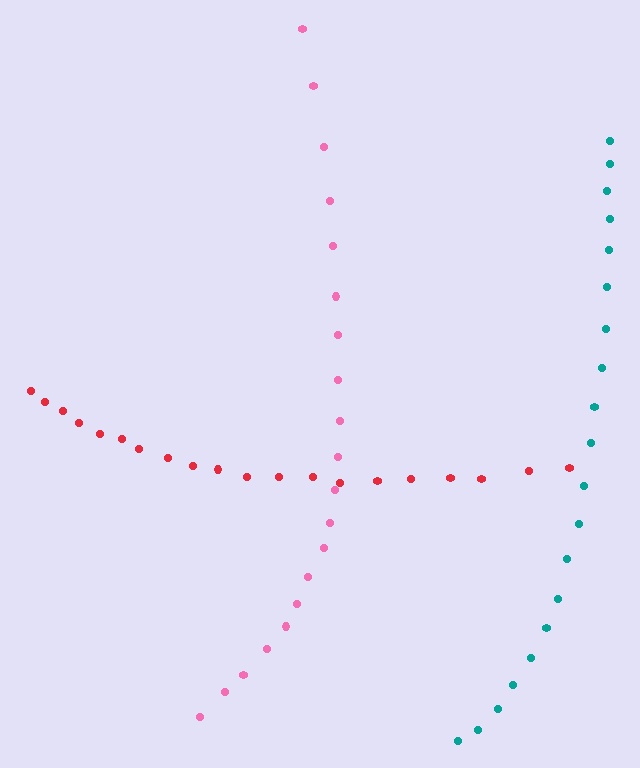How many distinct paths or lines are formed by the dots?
There are 3 distinct paths.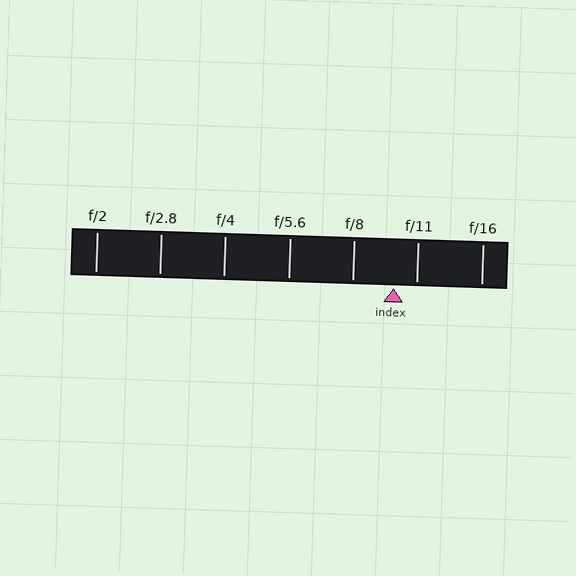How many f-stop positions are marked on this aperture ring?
There are 7 f-stop positions marked.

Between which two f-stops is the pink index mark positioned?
The index mark is between f/8 and f/11.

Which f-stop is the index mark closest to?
The index mark is closest to f/11.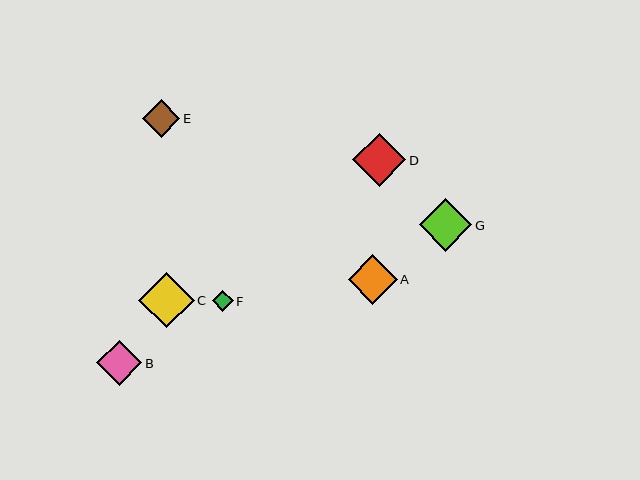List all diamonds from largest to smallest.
From largest to smallest: C, D, G, A, B, E, F.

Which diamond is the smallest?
Diamond F is the smallest with a size of approximately 21 pixels.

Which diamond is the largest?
Diamond C is the largest with a size of approximately 55 pixels.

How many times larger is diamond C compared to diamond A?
Diamond C is approximately 1.1 times the size of diamond A.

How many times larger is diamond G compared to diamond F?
Diamond G is approximately 2.5 times the size of diamond F.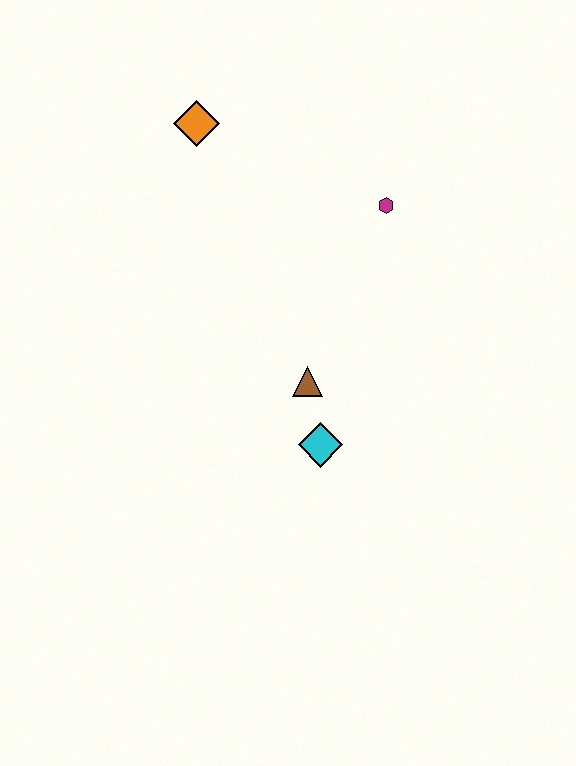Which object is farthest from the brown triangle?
The orange diamond is farthest from the brown triangle.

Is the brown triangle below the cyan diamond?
No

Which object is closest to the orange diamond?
The magenta hexagon is closest to the orange diamond.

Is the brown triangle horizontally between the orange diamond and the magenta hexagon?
Yes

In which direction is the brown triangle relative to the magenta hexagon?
The brown triangle is below the magenta hexagon.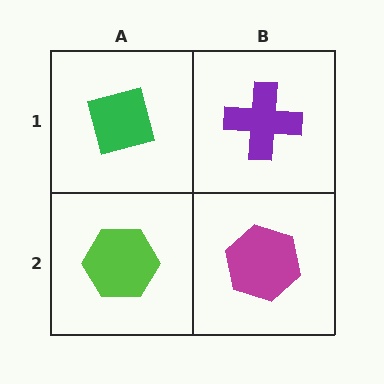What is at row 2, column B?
A magenta hexagon.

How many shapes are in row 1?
2 shapes.